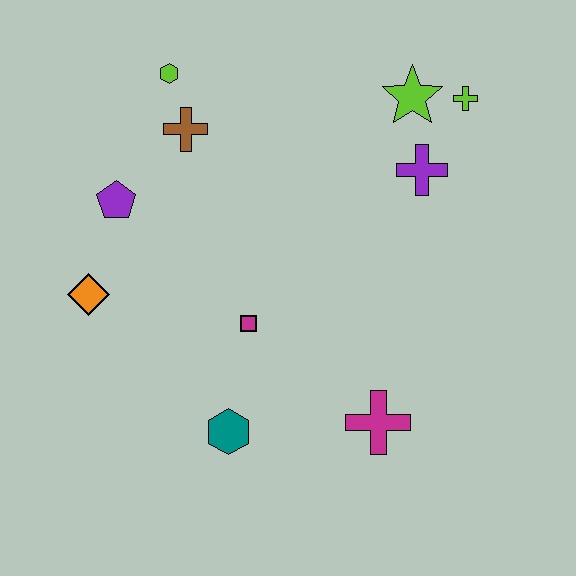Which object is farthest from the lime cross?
The orange diamond is farthest from the lime cross.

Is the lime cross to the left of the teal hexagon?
No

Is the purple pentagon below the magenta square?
No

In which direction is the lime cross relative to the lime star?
The lime cross is to the right of the lime star.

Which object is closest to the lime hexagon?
The brown cross is closest to the lime hexagon.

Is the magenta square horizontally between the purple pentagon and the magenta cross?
Yes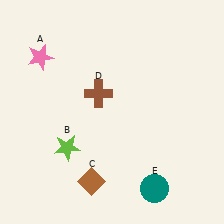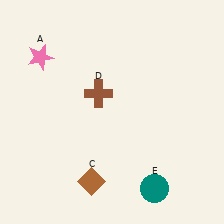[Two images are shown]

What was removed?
The lime star (B) was removed in Image 2.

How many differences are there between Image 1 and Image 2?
There is 1 difference between the two images.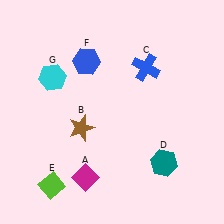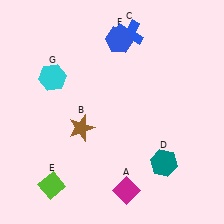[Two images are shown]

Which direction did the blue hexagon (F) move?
The blue hexagon (F) moved right.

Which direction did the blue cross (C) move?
The blue cross (C) moved up.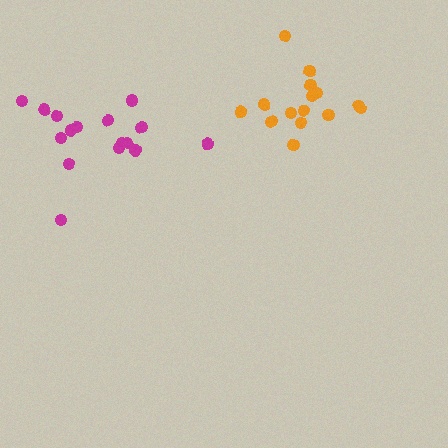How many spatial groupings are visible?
There are 2 spatial groupings.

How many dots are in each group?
Group 1: 16 dots, Group 2: 16 dots (32 total).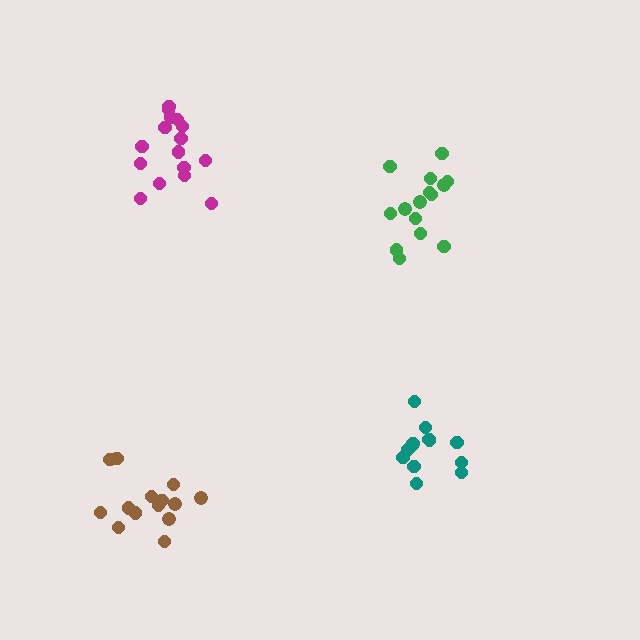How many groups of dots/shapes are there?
There are 4 groups.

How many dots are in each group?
Group 1: 13 dots, Group 2: 15 dots, Group 3: 15 dots, Group 4: 16 dots (59 total).